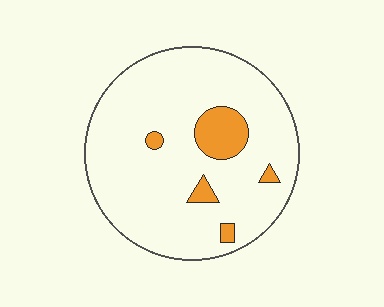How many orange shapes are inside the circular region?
5.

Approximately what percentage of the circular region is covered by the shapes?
Approximately 10%.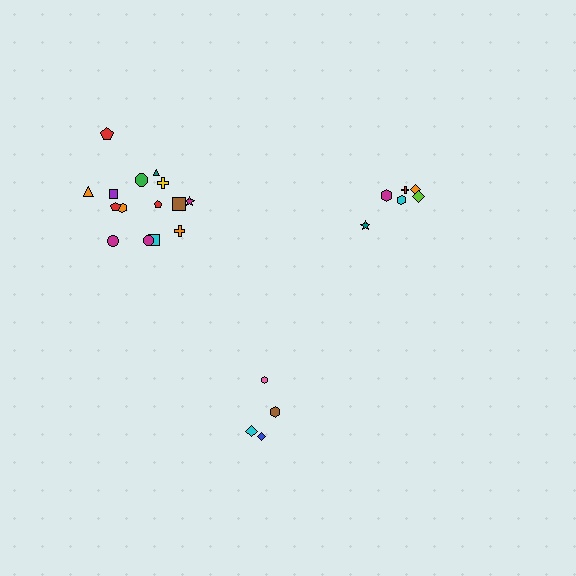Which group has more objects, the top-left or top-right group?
The top-left group.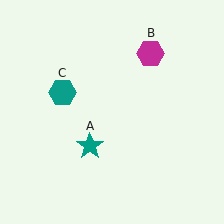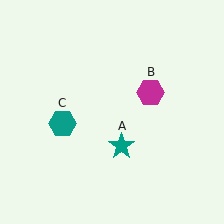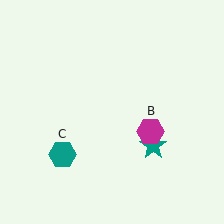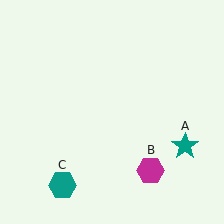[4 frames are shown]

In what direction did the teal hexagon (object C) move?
The teal hexagon (object C) moved down.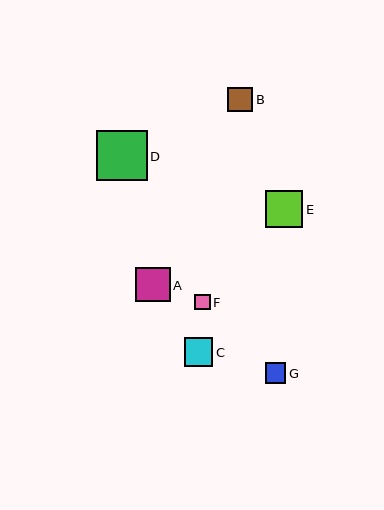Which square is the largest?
Square D is the largest with a size of approximately 50 pixels.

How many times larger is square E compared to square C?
Square E is approximately 1.3 times the size of square C.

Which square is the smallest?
Square F is the smallest with a size of approximately 15 pixels.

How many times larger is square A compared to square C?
Square A is approximately 1.2 times the size of square C.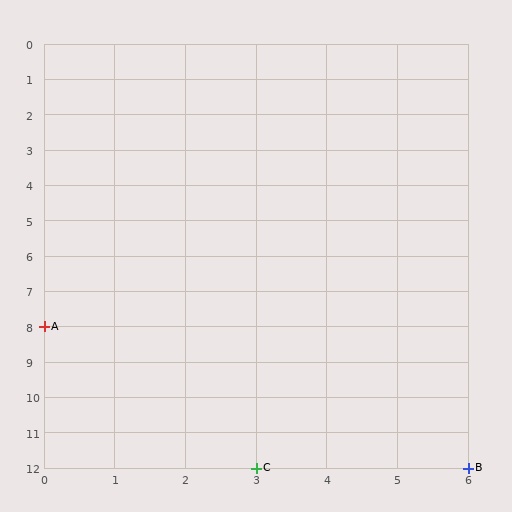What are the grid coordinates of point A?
Point A is at grid coordinates (0, 8).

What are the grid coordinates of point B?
Point B is at grid coordinates (6, 12).